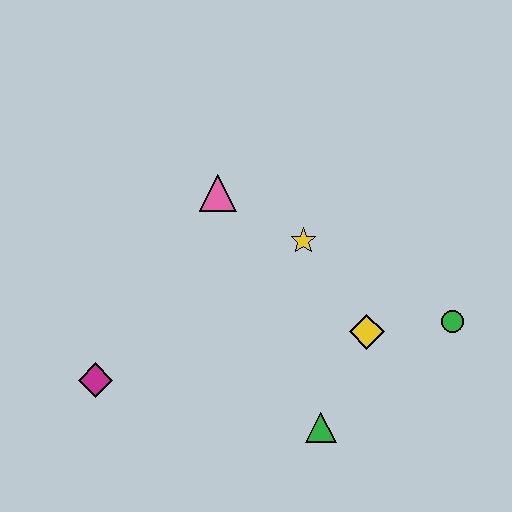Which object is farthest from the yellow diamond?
The magenta diamond is farthest from the yellow diamond.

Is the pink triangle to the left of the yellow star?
Yes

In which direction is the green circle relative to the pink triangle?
The green circle is to the right of the pink triangle.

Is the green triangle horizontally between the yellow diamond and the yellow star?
Yes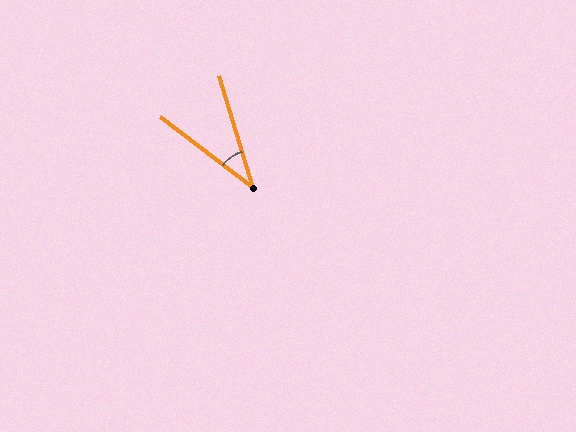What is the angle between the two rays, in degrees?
Approximately 36 degrees.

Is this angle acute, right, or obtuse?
It is acute.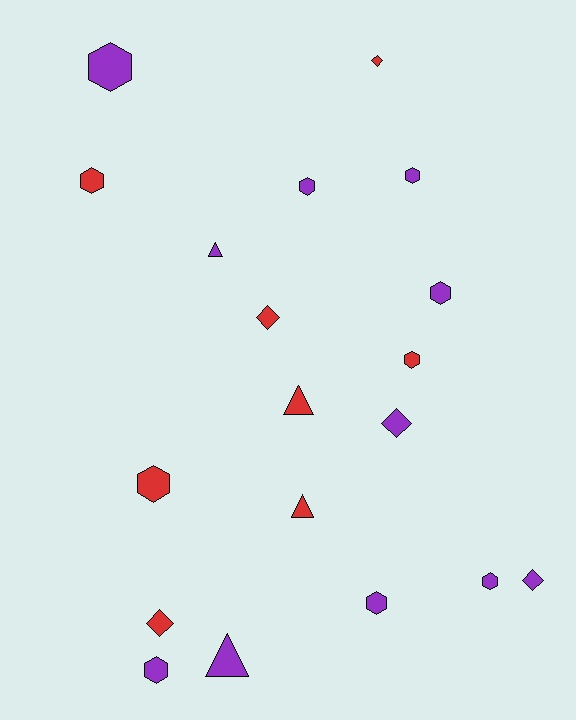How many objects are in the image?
There are 19 objects.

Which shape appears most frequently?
Hexagon, with 10 objects.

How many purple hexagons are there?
There are 7 purple hexagons.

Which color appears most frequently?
Purple, with 11 objects.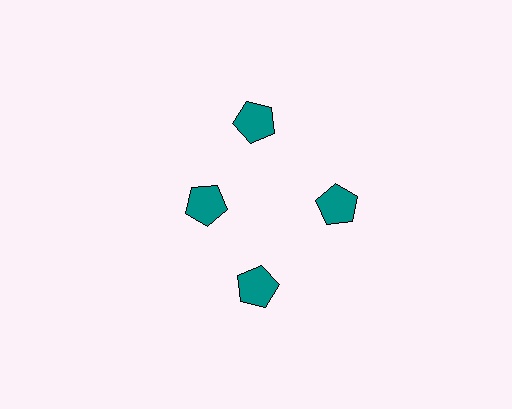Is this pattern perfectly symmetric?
No. The 4 teal pentagons are arranged in a ring, but one element near the 9 o'clock position is pulled inward toward the center, breaking the 4-fold rotational symmetry.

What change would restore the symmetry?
The symmetry would be restored by moving it outward, back onto the ring so that all 4 pentagons sit at equal angles and equal distance from the center.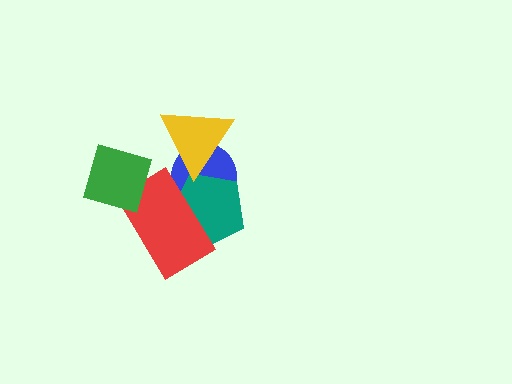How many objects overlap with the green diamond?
1 object overlaps with the green diamond.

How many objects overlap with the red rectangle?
3 objects overlap with the red rectangle.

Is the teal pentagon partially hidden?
Yes, it is partially covered by another shape.